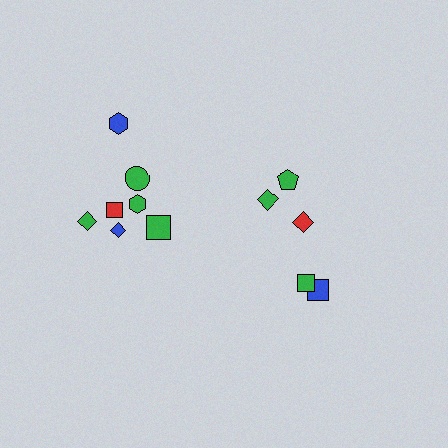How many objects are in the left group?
There are 7 objects.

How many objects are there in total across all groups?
There are 12 objects.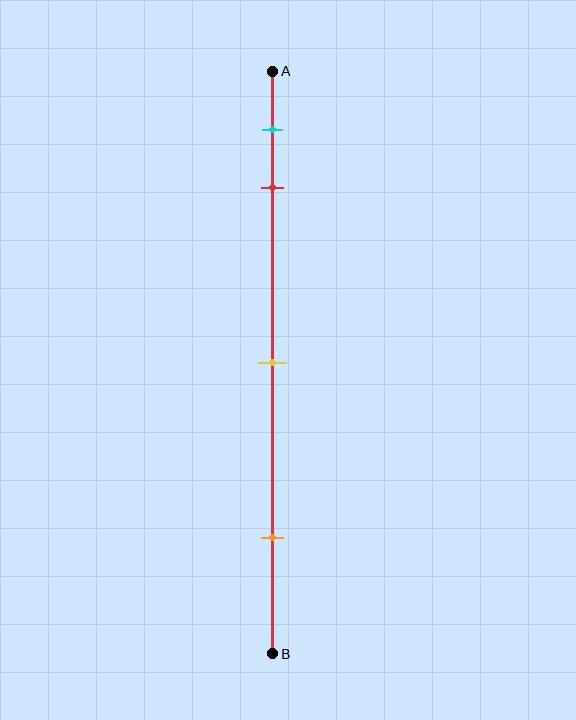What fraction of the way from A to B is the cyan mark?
The cyan mark is approximately 10% (0.1) of the way from A to B.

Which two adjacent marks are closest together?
The cyan and red marks are the closest adjacent pair.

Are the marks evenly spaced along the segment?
No, the marks are not evenly spaced.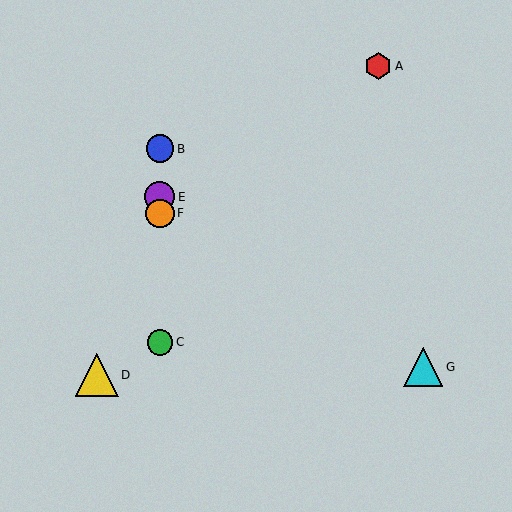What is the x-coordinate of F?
Object F is at x≈160.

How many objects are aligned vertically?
4 objects (B, C, E, F) are aligned vertically.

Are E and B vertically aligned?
Yes, both are at x≈160.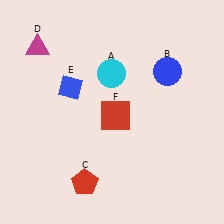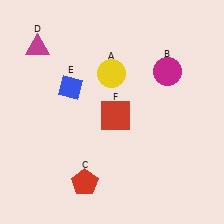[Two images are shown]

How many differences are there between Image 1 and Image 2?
There are 2 differences between the two images.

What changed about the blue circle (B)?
In Image 1, B is blue. In Image 2, it changed to magenta.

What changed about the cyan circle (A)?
In Image 1, A is cyan. In Image 2, it changed to yellow.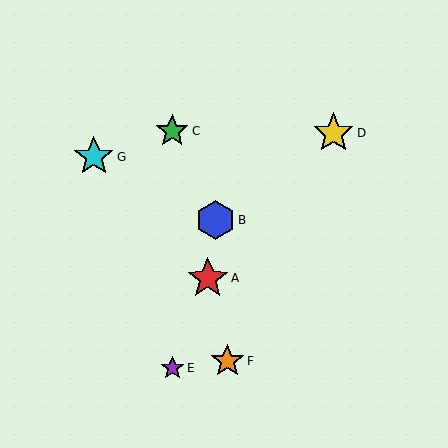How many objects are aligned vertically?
2 objects (C, E) are aligned vertically.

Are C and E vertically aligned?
Yes, both are at x≈172.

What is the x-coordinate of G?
Object G is at x≈94.